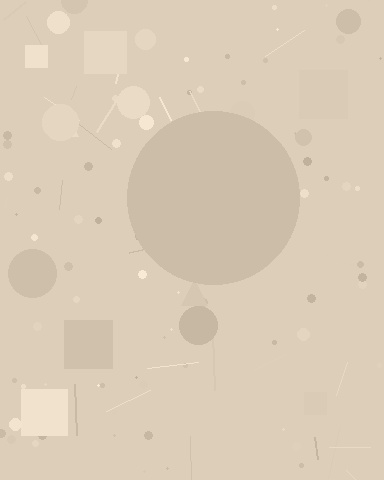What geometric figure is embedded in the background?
A circle is embedded in the background.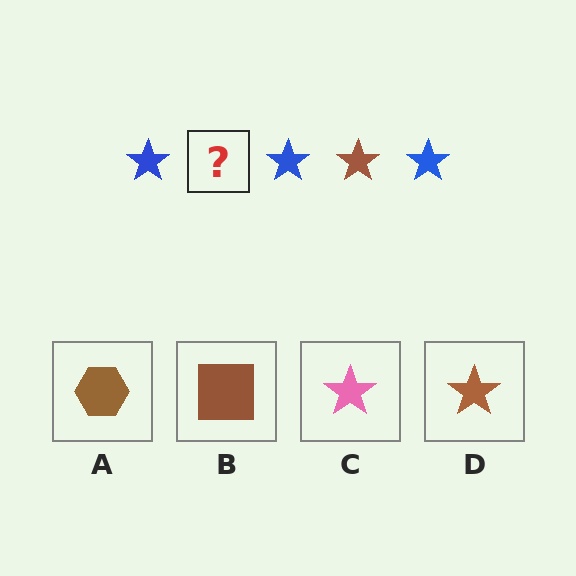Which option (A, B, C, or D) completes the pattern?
D.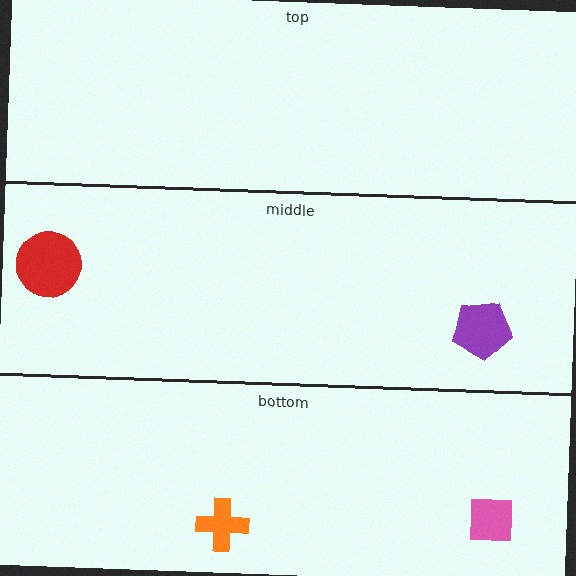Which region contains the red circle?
The middle region.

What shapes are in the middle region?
The red circle, the purple pentagon.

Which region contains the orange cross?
The bottom region.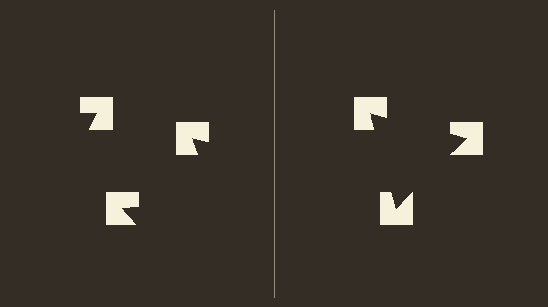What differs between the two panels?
The notched squares are positioned identically on both sides; only the wedge orientations differ. On the right they align to a triangle; on the left they are misaligned.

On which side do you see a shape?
An illusory triangle appears on the right side. On the left side the wedge cuts are rotated, so no coherent shape forms.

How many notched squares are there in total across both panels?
6 — 3 on each side.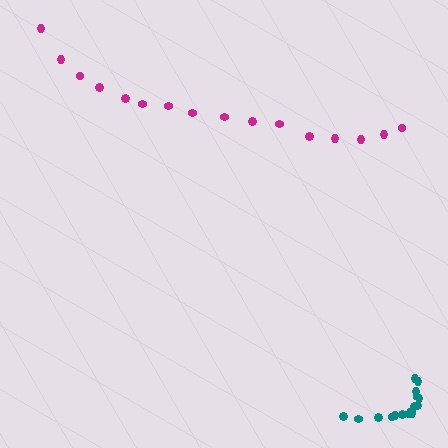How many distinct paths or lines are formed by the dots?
There are 2 distinct paths.